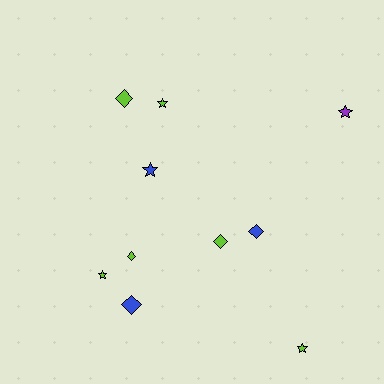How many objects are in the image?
There are 10 objects.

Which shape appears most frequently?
Diamond, with 5 objects.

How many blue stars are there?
There is 1 blue star.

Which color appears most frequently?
Lime, with 6 objects.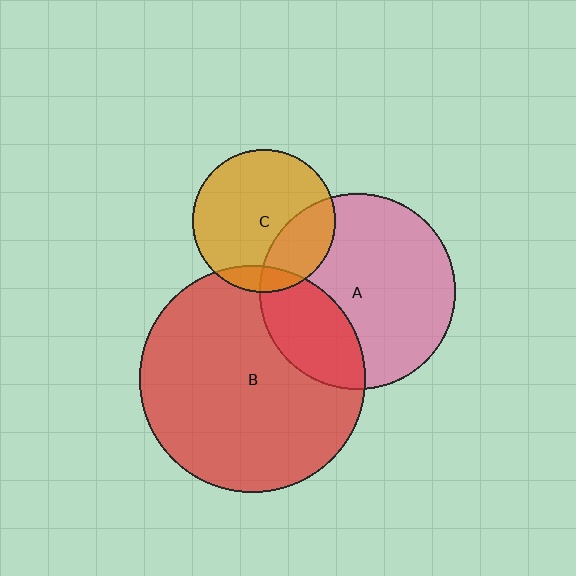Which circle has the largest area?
Circle B (red).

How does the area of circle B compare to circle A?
Approximately 1.3 times.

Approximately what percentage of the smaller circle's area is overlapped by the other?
Approximately 25%.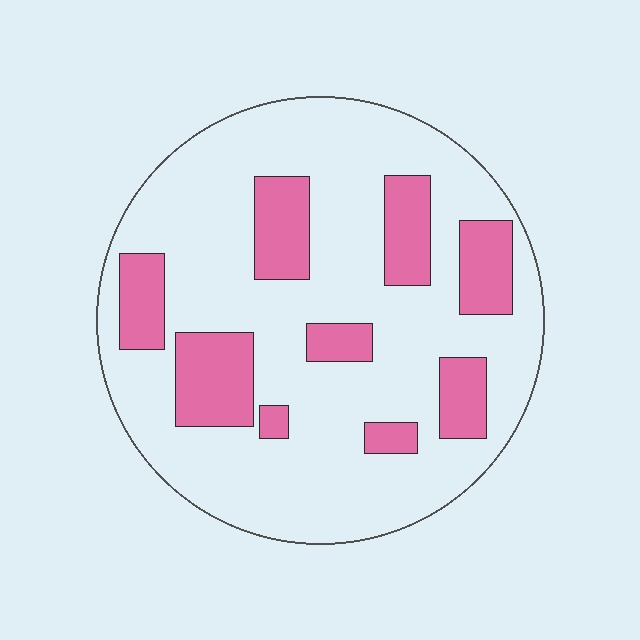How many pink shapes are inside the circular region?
9.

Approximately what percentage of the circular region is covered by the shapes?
Approximately 25%.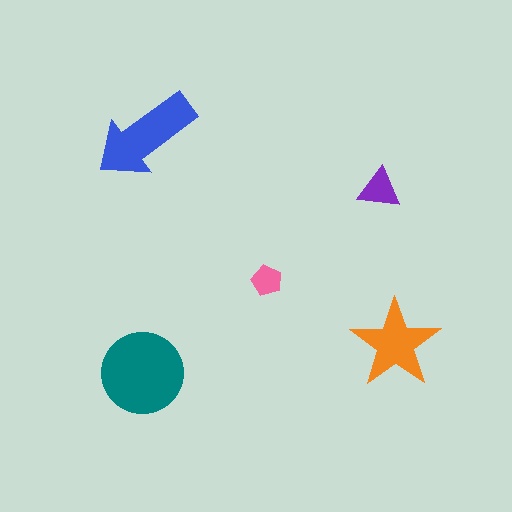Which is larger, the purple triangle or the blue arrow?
The blue arrow.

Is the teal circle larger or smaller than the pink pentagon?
Larger.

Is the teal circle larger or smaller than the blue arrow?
Larger.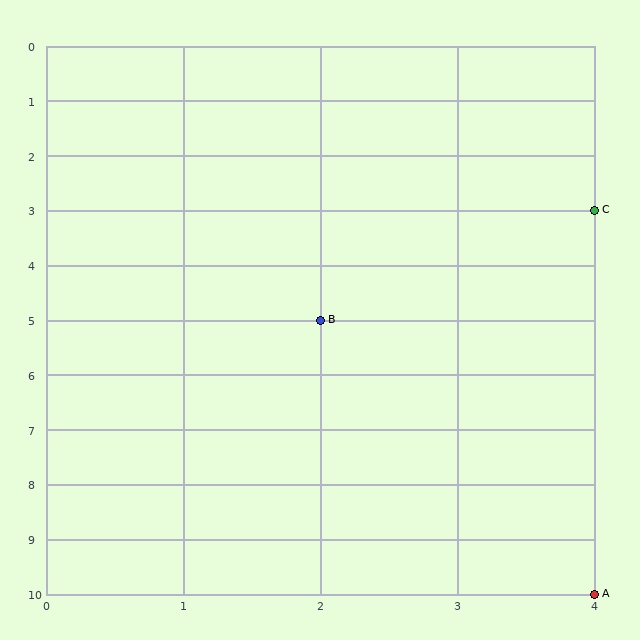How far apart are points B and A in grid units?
Points B and A are 2 columns and 5 rows apart (about 5.4 grid units diagonally).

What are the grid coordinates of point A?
Point A is at grid coordinates (4, 10).